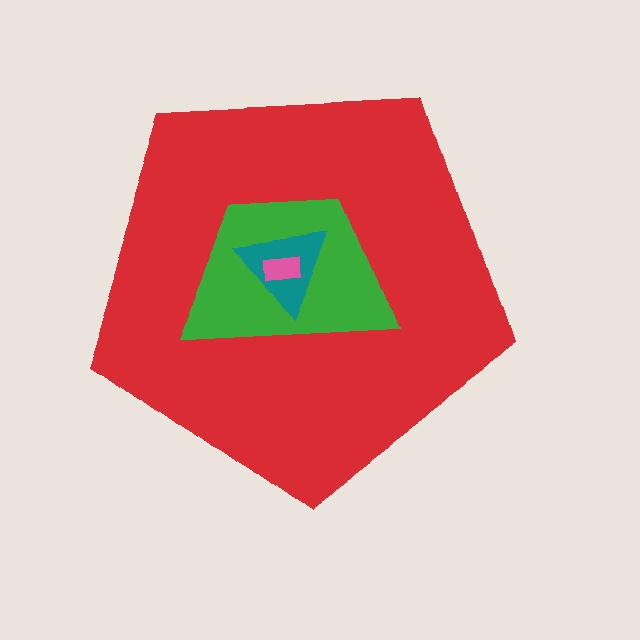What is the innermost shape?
The pink rectangle.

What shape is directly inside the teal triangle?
The pink rectangle.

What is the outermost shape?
The red pentagon.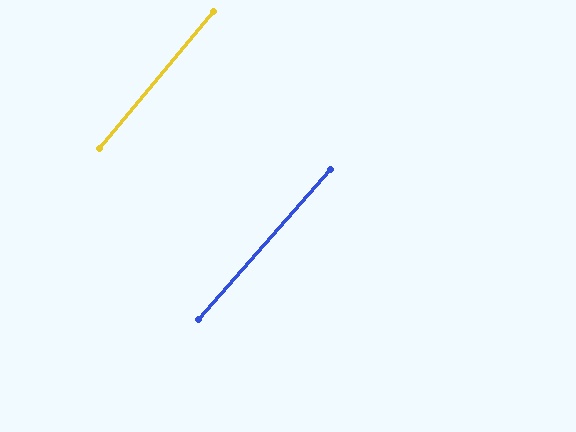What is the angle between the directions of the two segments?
Approximately 2 degrees.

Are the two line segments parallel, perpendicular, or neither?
Parallel — their directions differ by only 1.6°.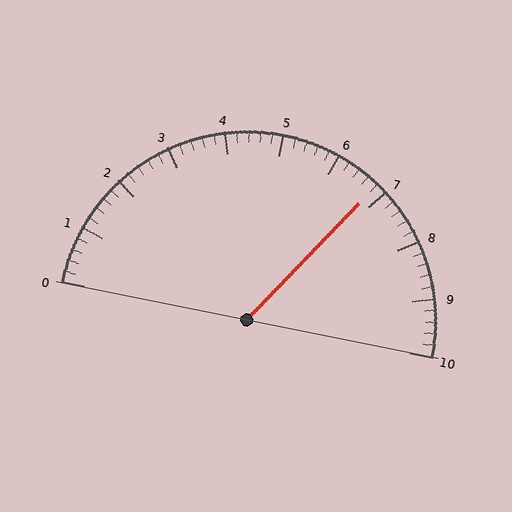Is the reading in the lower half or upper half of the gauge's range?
The reading is in the upper half of the range (0 to 10).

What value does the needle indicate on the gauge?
The needle indicates approximately 6.8.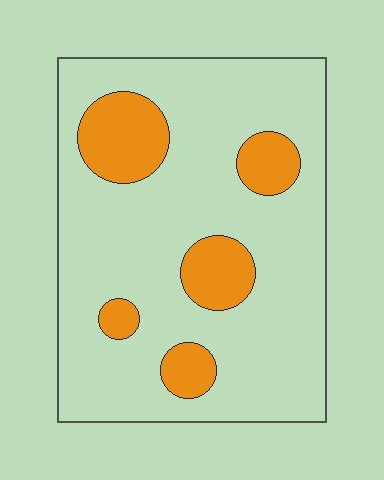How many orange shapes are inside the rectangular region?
5.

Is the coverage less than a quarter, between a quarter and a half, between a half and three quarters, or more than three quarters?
Less than a quarter.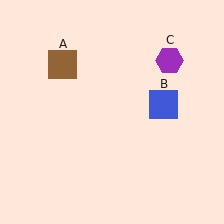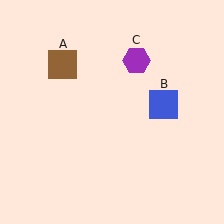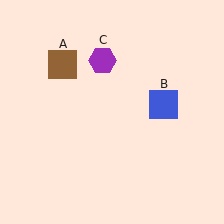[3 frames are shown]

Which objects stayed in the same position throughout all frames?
Brown square (object A) and blue square (object B) remained stationary.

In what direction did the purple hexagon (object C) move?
The purple hexagon (object C) moved left.